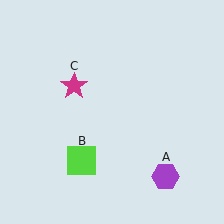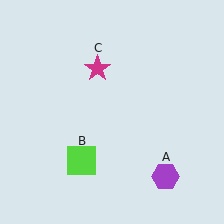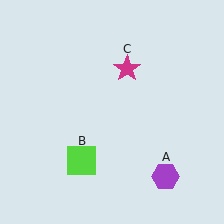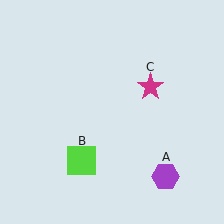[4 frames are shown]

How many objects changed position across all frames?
1 object changed position: magenta star (object C).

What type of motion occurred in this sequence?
The magenta star (object C) rotated clockwise around the center of the scene.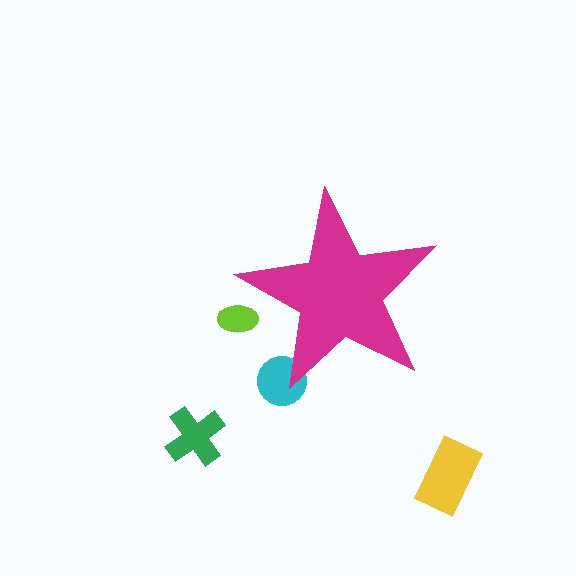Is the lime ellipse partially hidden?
Yes, the lime ellipse is partially hidden behind the magenta star.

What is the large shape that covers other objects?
A magenta star.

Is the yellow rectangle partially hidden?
No, the yellow rectangle is fully visible.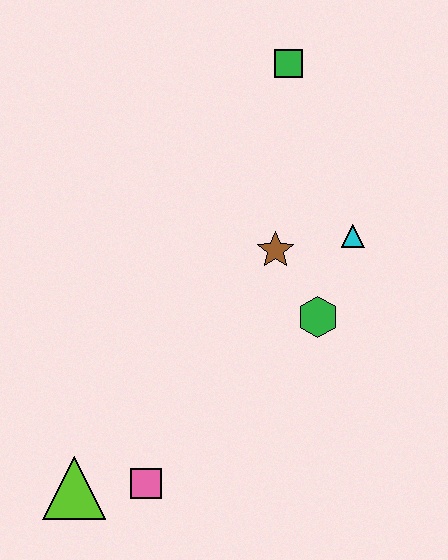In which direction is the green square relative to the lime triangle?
The green square is above the lime triangle.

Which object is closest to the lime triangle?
The pink square is closest to the lime triangle.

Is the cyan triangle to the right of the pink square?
Yes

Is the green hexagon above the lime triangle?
Yes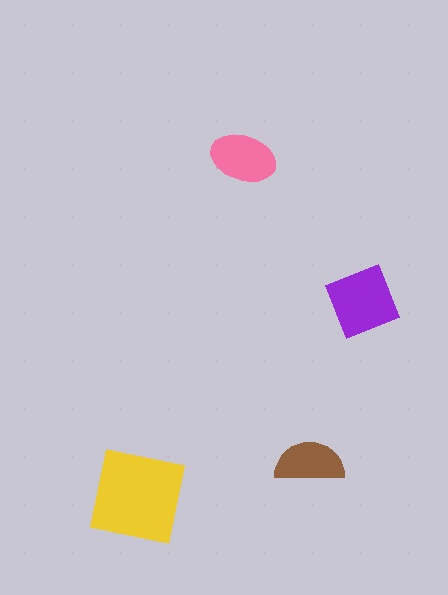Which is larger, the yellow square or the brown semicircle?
The yellow square.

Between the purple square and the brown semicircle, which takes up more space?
The purple square.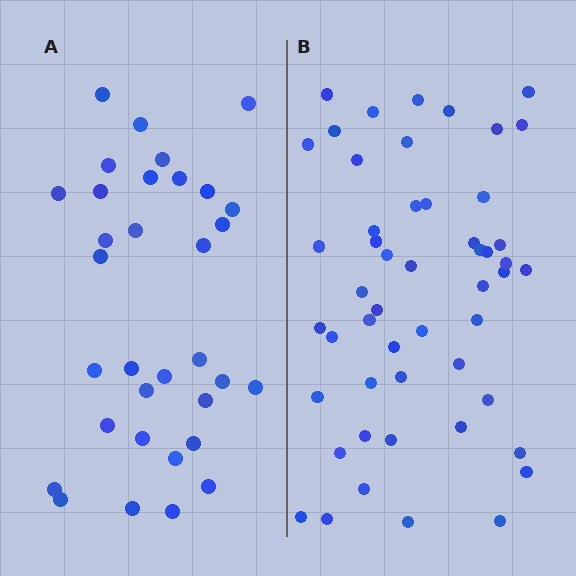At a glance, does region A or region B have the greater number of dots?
Region B (the right region) has more dots.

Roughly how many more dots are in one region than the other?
Region B has approximately 20 more dots than region A.